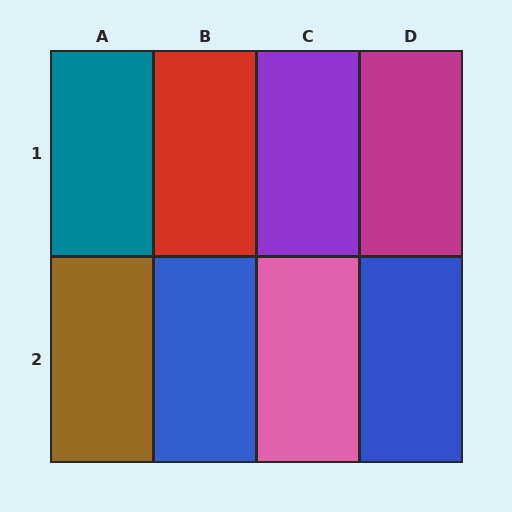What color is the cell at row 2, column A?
Brown.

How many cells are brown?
1 cell is brown.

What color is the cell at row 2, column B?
Blue.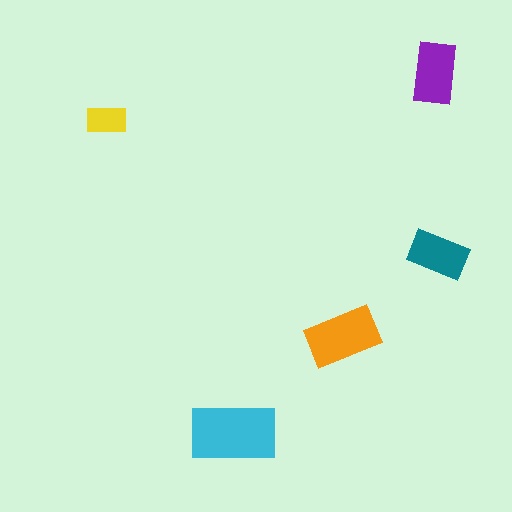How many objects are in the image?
There are 5 objects in the image.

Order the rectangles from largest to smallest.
the cyan one, the orange one, the purple one, the teal one, the yellow one.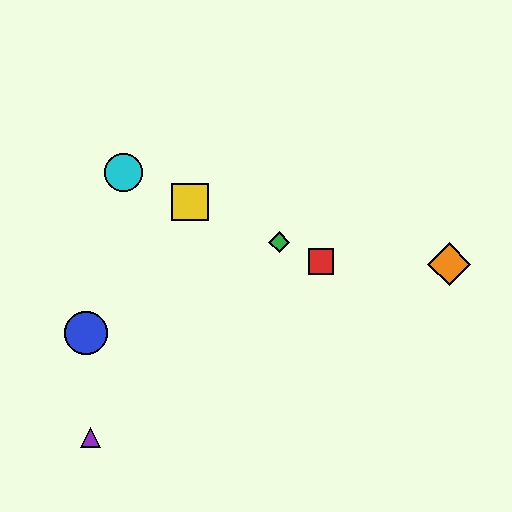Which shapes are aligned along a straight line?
The red square, the green diamond, the yellow square, the cyan circle are aligned along a straight line.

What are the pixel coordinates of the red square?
The red square is at (321, 261).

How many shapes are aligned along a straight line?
4 shapes (the red square, the green diamond, the yellow square, the cyan circle) are aligned along a straight line.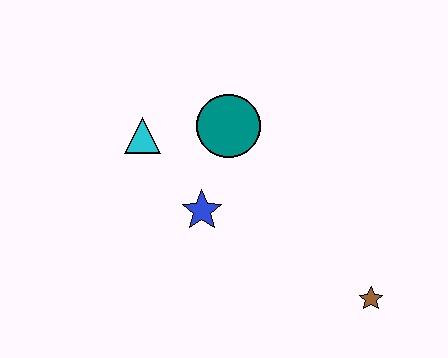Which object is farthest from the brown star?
The cyan triangle is farthest from the brown star.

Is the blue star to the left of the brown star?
Yes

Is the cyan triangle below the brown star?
No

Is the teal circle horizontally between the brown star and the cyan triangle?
Yes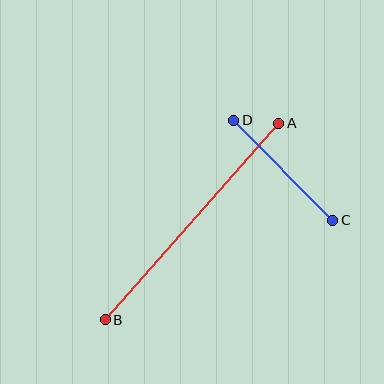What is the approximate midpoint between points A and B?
The midpoint is at approximately (192, 221) pixels.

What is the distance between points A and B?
The distance is approximately 262 pixels.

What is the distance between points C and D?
The distance is approximately 141 pixels.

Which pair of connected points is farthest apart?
Points A and B are farthest apart.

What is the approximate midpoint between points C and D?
The midpoint is at approximately (283, 170) pixels.